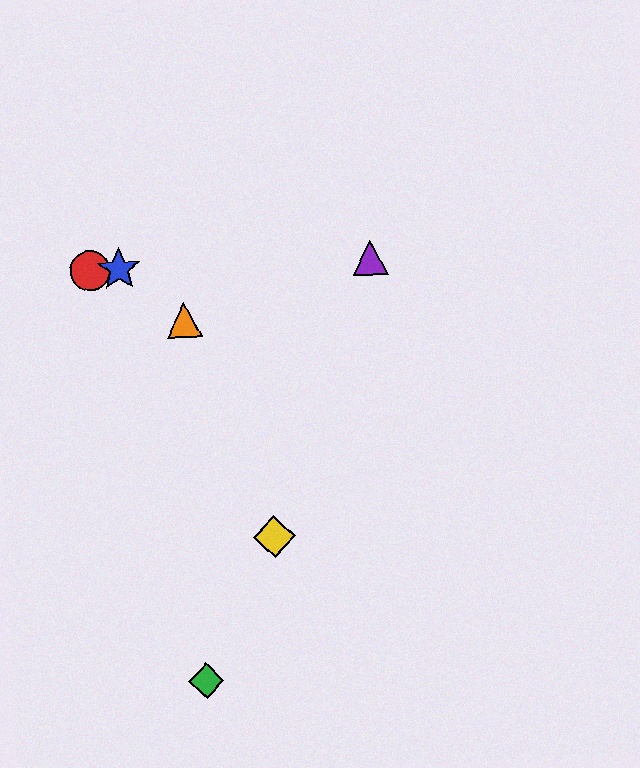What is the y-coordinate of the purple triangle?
The purple triangle is at y≈258.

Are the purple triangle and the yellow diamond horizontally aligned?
No, the purple triangle is at y≈258 and the yellow diamond is at y≈536.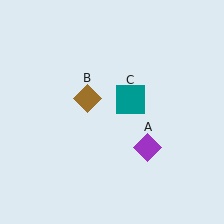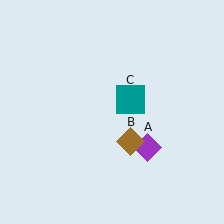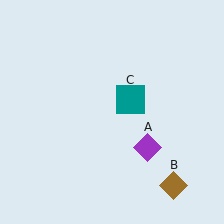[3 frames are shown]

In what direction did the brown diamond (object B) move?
The brown diamond (object B) moved down and to the right.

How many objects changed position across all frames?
1 object changed position: brown diamond (object B).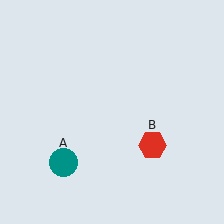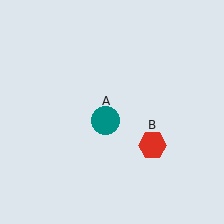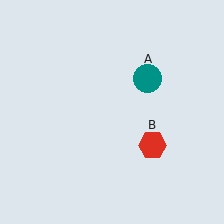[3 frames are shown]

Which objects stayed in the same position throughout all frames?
Red hexagon (object B) remained stationary.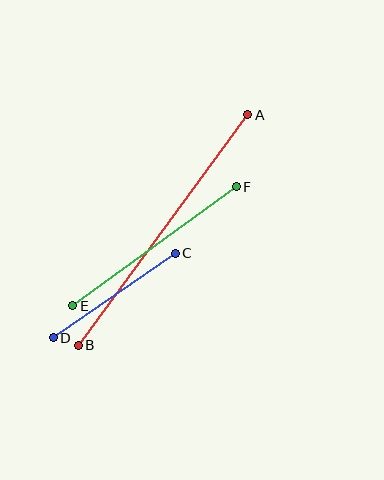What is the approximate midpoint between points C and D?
The midpoint is at approximately (114, 295) pixels.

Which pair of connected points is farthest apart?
Points A and B are farthest apart.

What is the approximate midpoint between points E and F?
The midpoint is at approximately (154, 246) pixels.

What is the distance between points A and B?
The distance is approximately 286 pixels.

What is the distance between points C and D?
The distance is approximately 148 pixels.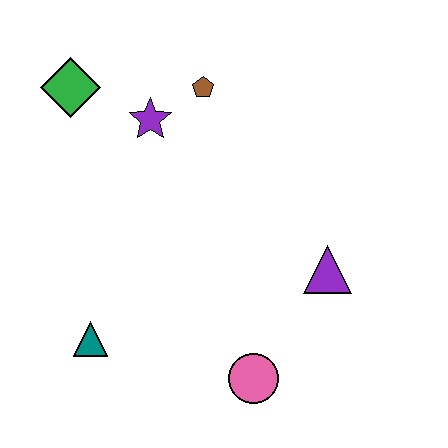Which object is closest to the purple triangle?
The pink circle is closest to the purple triangle.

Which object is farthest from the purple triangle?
The green diamond is farthest from the purple triangle.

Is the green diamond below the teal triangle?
No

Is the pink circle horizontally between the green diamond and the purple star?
No